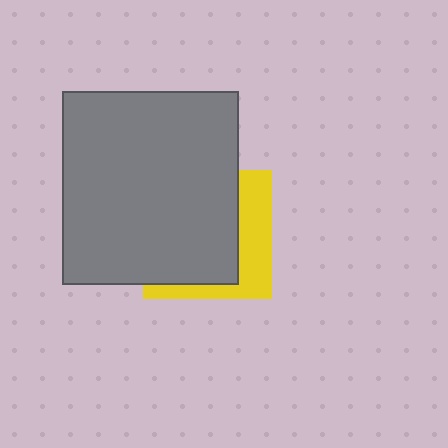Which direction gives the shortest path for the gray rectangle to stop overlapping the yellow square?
Moving left gives the shortest separation.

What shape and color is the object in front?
The object in front is a gray rectangle.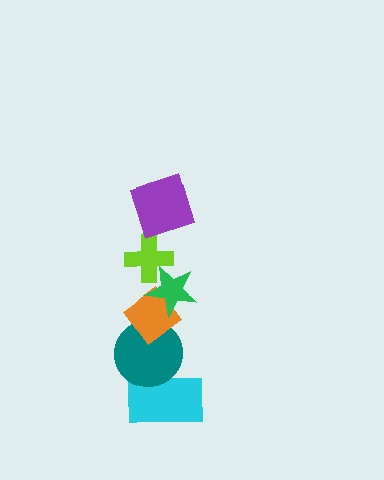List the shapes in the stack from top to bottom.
From top to bottom: the purple square, the lime cross, the green star, the orange diamond, the teal circle, the cyan rectangle.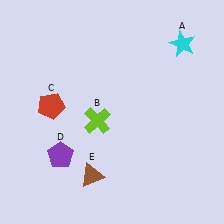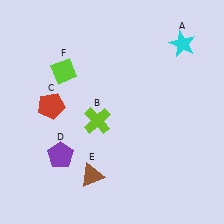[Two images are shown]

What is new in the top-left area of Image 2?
A lime diamond (F) was added in the top-left area of Image 2.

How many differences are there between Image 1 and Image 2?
There is 1 difference between the two images.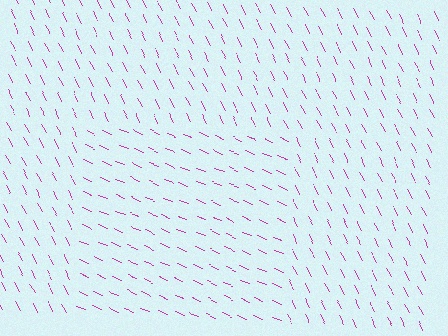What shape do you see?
I see a rectangle.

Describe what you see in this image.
The image is filled with small magenta line segments. A rectangle region in the image has lines oriented differently from the surrounding lines, creating a visible texture boundary.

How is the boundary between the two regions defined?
The boundary is defined purely by a change in line orientation (approximately 39 degrees difference). All lines are the same color and thickness.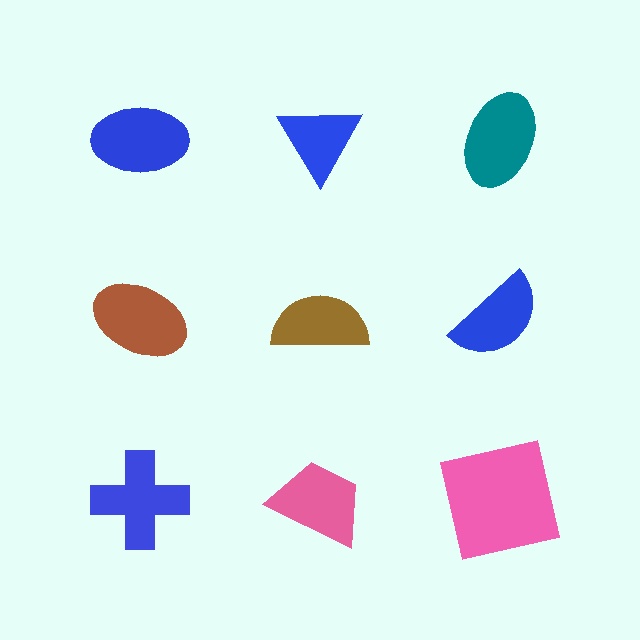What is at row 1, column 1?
A blue ellipse.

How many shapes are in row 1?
3 shapes.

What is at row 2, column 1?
A brown ellipse.